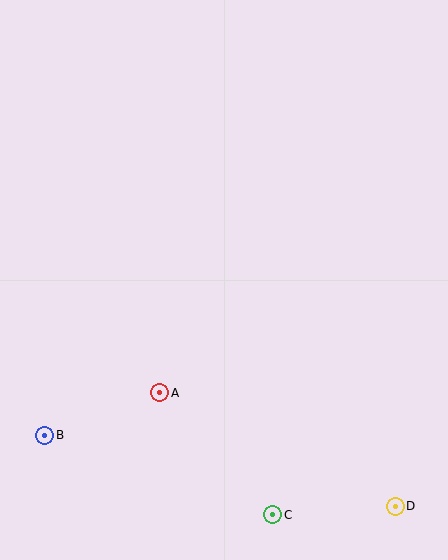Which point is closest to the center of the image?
Point A at (160, 393) is closest to the center.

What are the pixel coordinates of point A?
Point A is at (160, 393).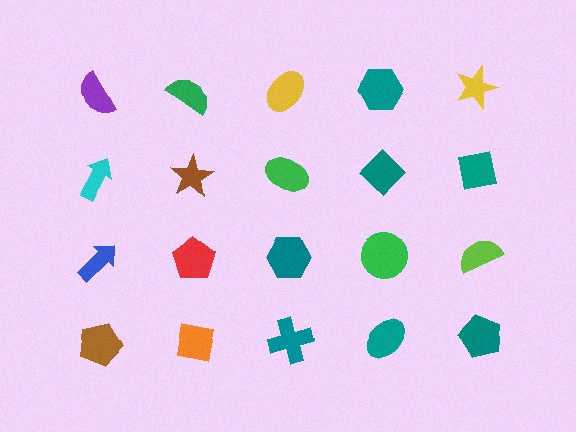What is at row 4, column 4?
A teal ellipse.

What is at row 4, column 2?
An orange square.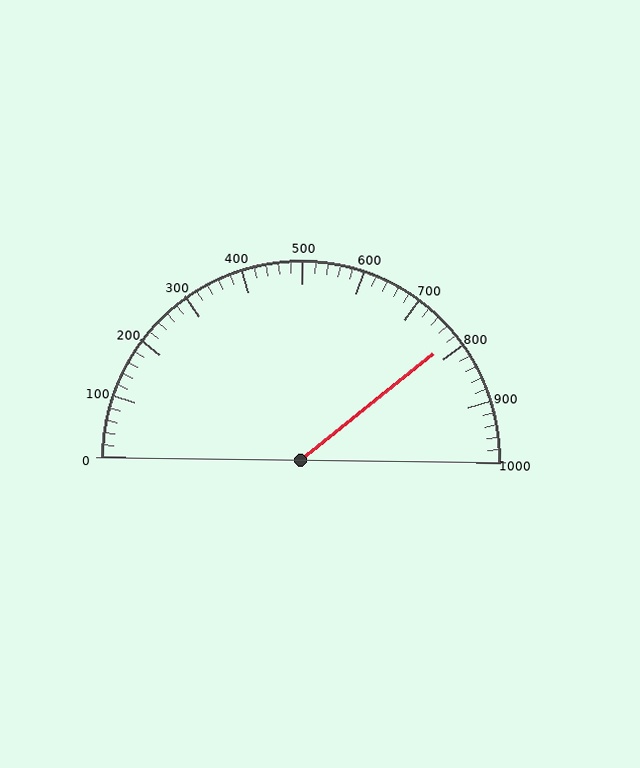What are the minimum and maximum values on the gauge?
The gauge ranges from 0 to 1000.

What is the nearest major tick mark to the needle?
The nearest major tick mark is 800.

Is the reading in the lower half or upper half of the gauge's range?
The reading is in the upper half of the range (0 to 1000).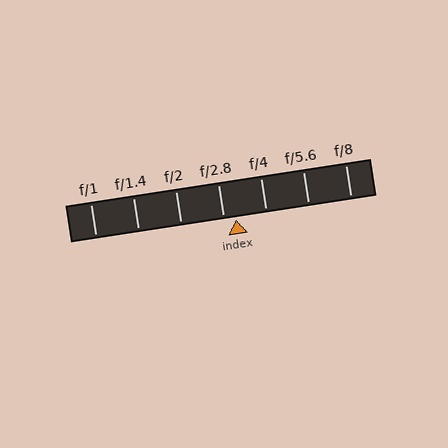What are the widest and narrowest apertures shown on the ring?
The widest aperture shown is f/1 and the narrowest is f/8.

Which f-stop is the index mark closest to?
The index mark is closest to f/2.8.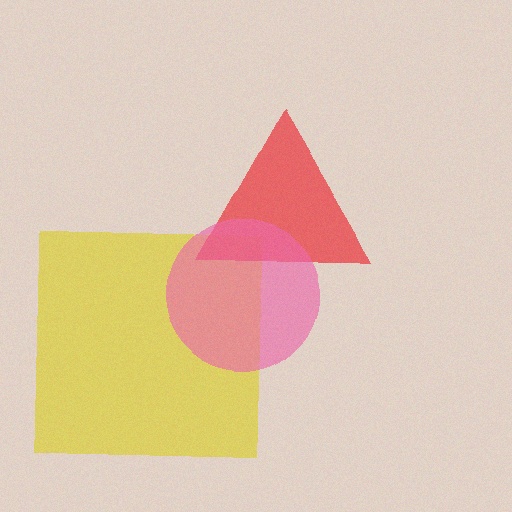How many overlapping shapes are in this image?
There are 3 overlapping shapes in the image.